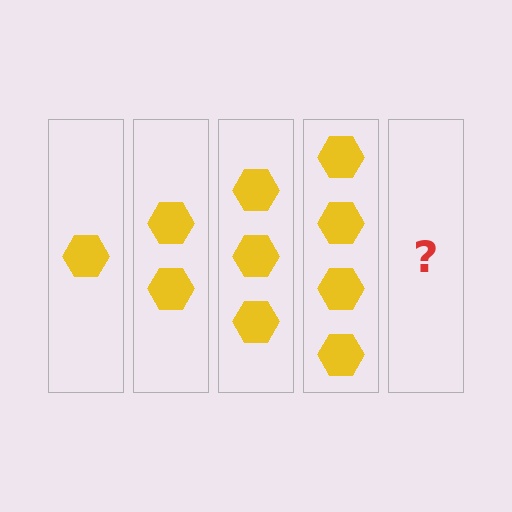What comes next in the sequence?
The next element should be 5 hexagons.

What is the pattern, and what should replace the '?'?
The pattern is that each step adds one more hexagon. The '?' should be 5 hexagons.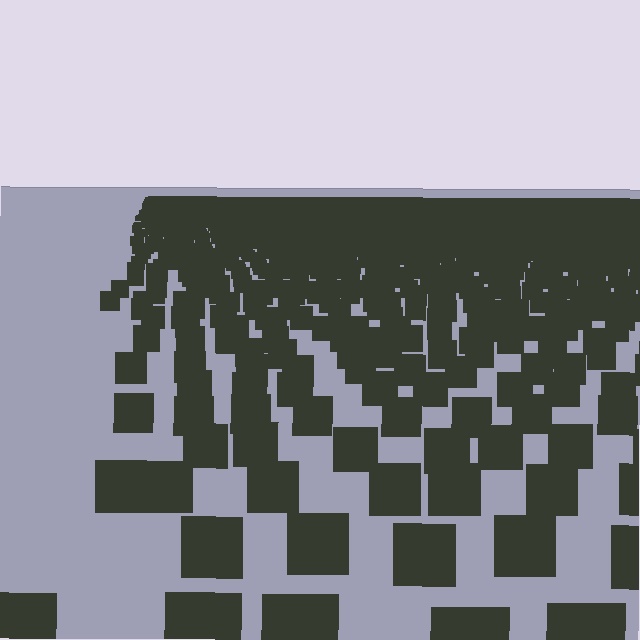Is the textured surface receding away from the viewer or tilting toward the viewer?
The surface is receding away from the viewer. Texture elements get smaller and denser toward the top.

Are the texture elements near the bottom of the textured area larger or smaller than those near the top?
Larger. Near the bottom, elements are closer to the viewer and appear at a bigger on-screen size.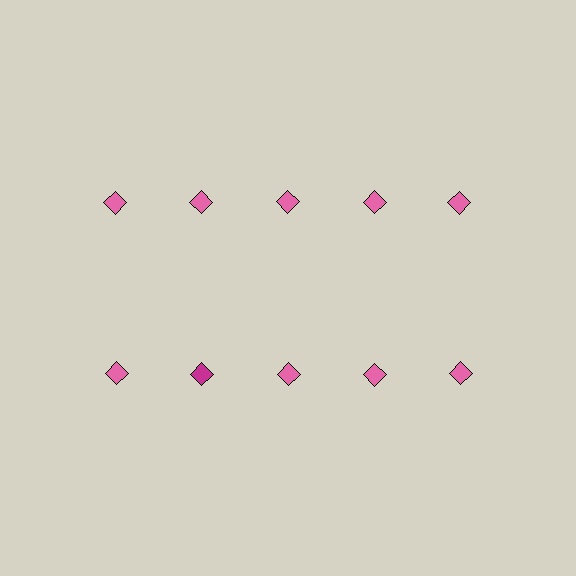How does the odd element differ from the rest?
It has a different color: magenta instead of pink.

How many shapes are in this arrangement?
There are 10 shapes arranged in a grid pattern.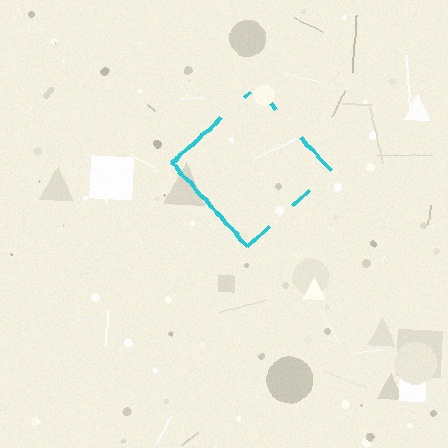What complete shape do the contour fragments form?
The contour fragments form a diamond.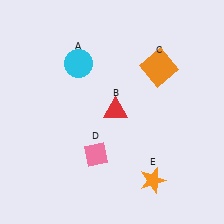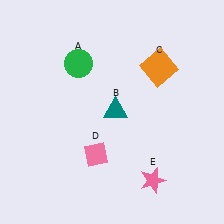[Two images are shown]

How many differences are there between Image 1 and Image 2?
There are 3 differences between the two images.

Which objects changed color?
A changed from cyan to green. B changed from red to teal. E changed from orange to pink.